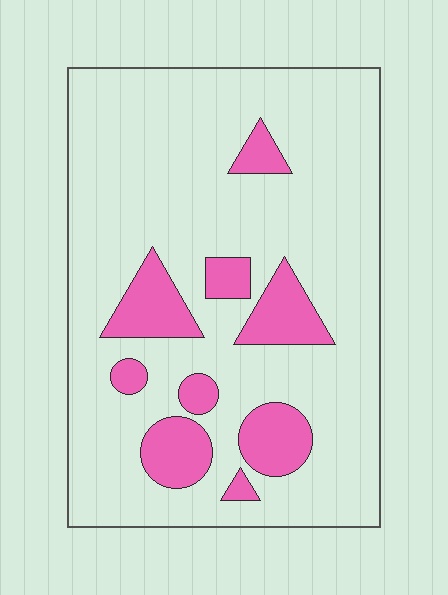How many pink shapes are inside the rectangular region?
9.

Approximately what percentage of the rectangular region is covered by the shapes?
Approximately 15%.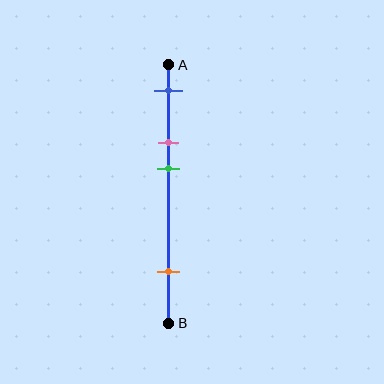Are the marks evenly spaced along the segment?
No, the marks are not evenly spaced.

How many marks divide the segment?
There are 4 marks dividing the segment.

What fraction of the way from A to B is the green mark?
The green mark is approximately 40% (0.4) of the way from A to B.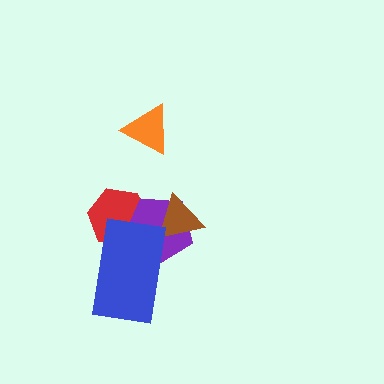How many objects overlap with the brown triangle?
1 object overlaps with the brown triangle.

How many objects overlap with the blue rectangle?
2 objects overlap with the blue rectangle.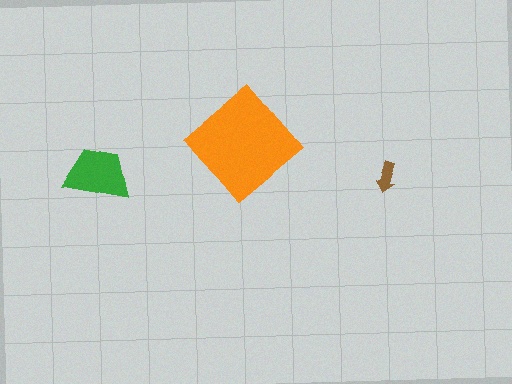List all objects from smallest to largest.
The brown arrow, the green trapezoid, the orange diamond.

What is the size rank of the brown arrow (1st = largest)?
3rd.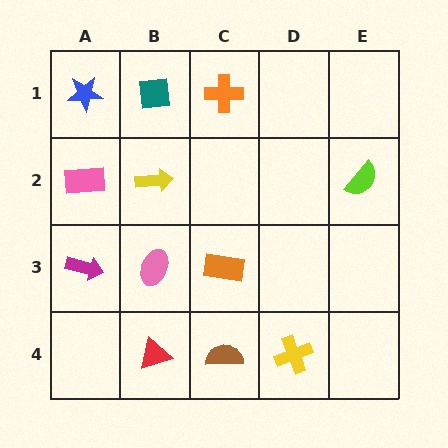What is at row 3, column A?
A magenta arrow.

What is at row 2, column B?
A yellow arrow.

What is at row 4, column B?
A red triangle.